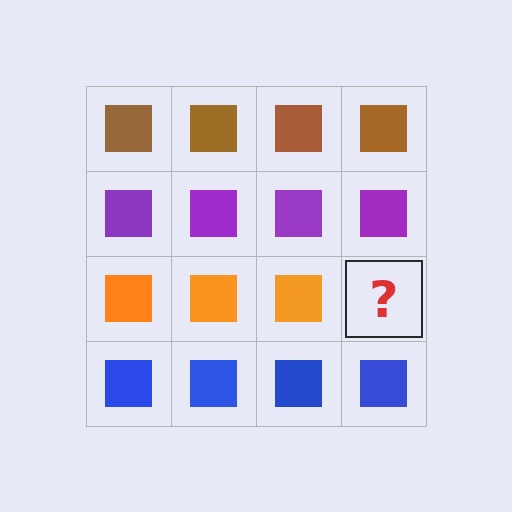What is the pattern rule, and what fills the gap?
The rule is that each row has a consistent color. The gap should be filled with an orange square.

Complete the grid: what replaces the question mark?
The question mark should be replaced with an orange square.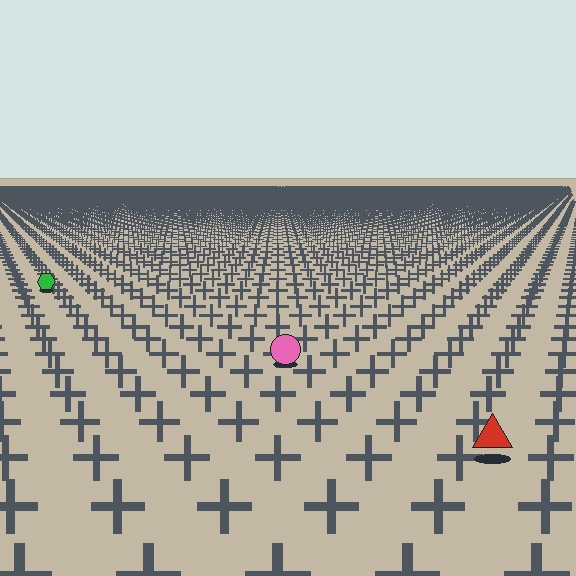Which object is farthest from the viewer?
The green hexagon is farthest from the viewer. It appears smaller and the ground texture around it is denser.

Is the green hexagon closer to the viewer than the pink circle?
No. The pink circle is closer — you can tell from the texture gradient: the ground texture is coarser near it.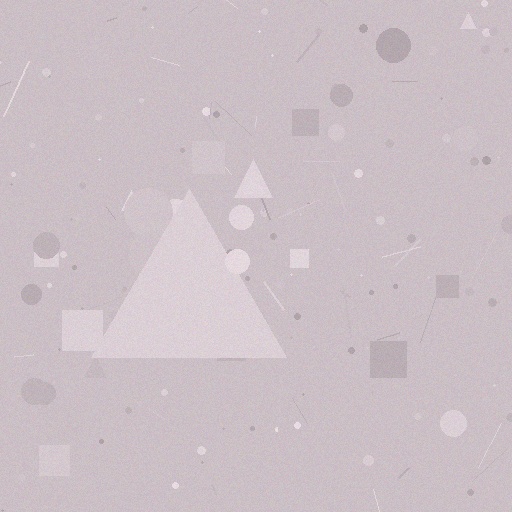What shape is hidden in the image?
A triangle is hidden in the image.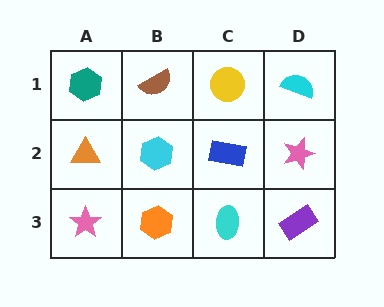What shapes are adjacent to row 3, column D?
A pink star (row 2, column D), a cyan ellipse (row 3, column C).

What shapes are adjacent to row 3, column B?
A cyan hexagon (row 2, column B), a pink star (row 3, column A), a cyan ellipse (row 3, column C).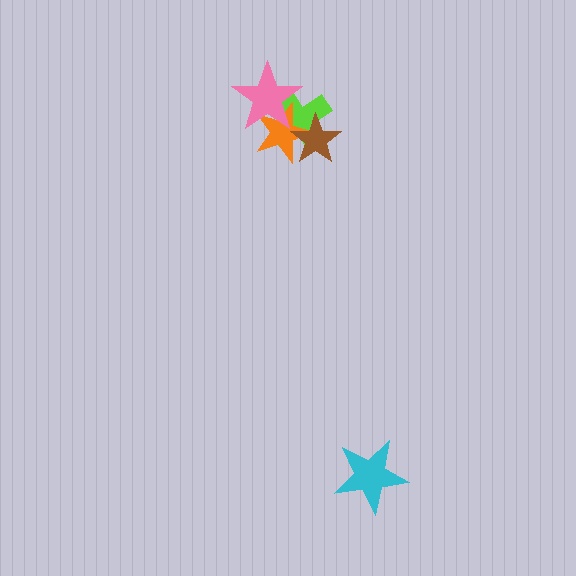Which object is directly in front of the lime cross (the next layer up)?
The orange star is directly in front of the lime cross.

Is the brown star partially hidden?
No, no other shape covers it.